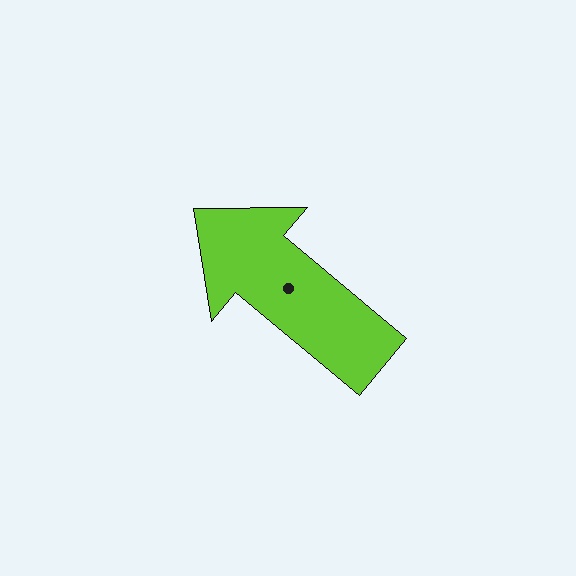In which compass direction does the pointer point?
Northwest.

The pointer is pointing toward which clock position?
Roughly 10 o'clock.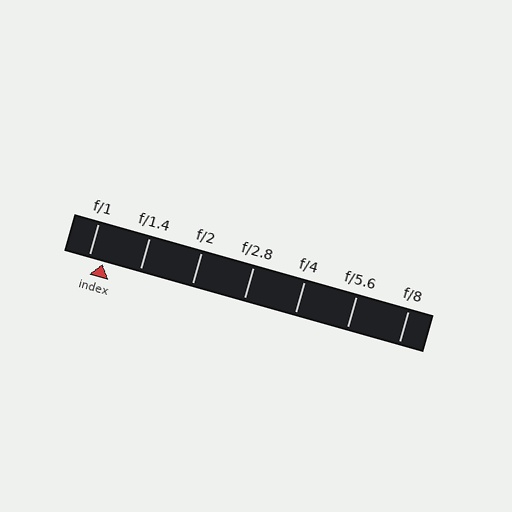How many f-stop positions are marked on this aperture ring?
There are 7 f-stop positions marked.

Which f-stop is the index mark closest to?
The index mark is closest to f/1.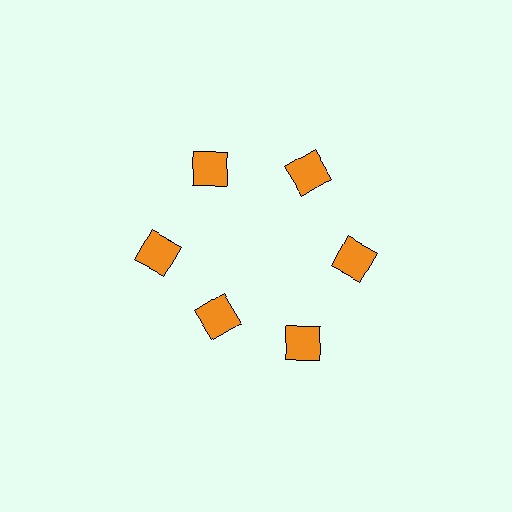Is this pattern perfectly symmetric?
No. The 6 orange squares are arranged in a ring, but one element near the 7 o'clock position is pulled inward toward the center, breaking the 6-fold rotational symmetry.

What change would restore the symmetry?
The symmetry would be restored by moving it outward, back onto the ring so that all 6 squares sit at equal angles and equal distance from the center.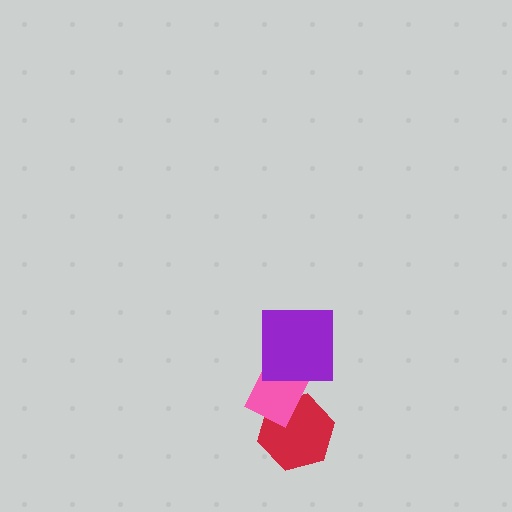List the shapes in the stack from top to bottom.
From top to bottom: the purple square, the pink rectangle, the red hexagon.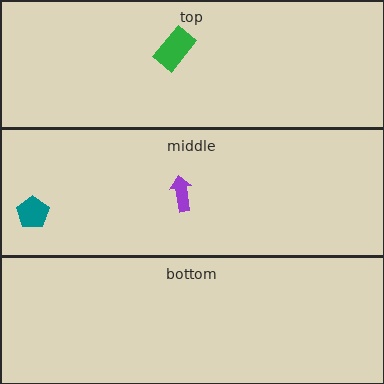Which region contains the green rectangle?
The top region.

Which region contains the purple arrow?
The middle region.